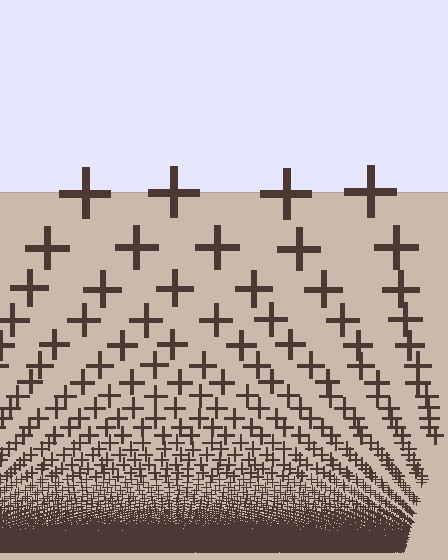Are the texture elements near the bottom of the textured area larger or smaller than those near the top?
Smaller. The gradient is inverted — elements near the bottom are smaller and denser.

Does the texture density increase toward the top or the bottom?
Density increases toward the bottom.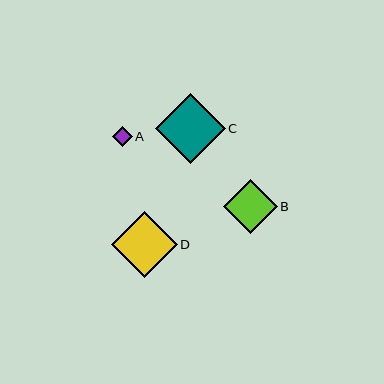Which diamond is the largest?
Diamond C is the largest with a size of approximately 70 pixels.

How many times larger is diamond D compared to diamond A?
Diamond D is approximately 3.2 times the size of diamond A.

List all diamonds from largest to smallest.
From largest to smallest: C, D, B, A.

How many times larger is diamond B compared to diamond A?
Diamond B is approximately 2.7 times the size of diamond A.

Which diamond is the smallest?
Diamond A is the smallest with a size of approximately 20 pixels.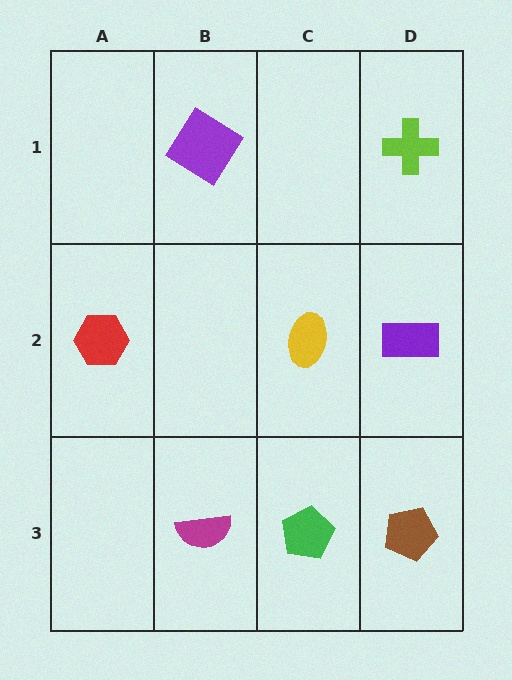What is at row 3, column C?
A green pentagon.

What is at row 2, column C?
A yellow ellipse.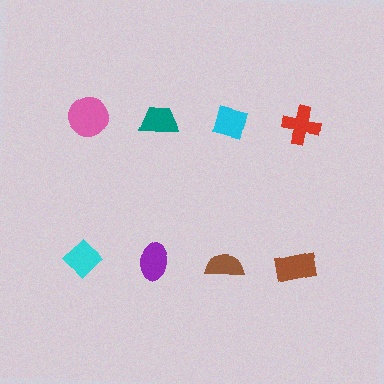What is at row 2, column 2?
A purple ellipse.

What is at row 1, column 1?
A pink circle.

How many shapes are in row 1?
4 shapes.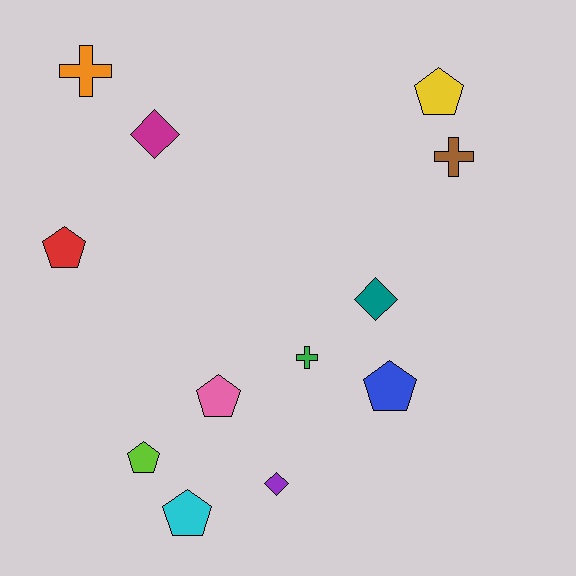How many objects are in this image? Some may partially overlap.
There are 12 objects.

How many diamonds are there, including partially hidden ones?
There are 3 diamonds.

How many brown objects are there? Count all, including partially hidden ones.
There is 1 brown object.